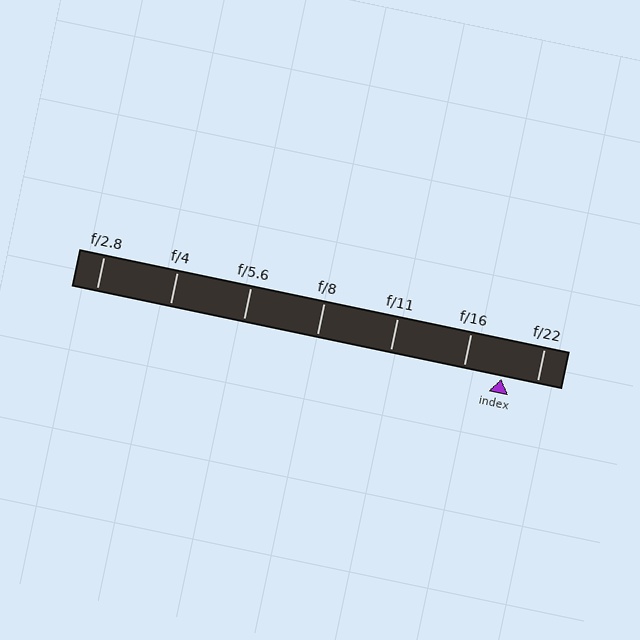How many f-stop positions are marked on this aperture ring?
There are 7 f-stop positions marked.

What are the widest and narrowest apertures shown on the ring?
The widest aperture shown is f/2.8 and the narrowest is f/22.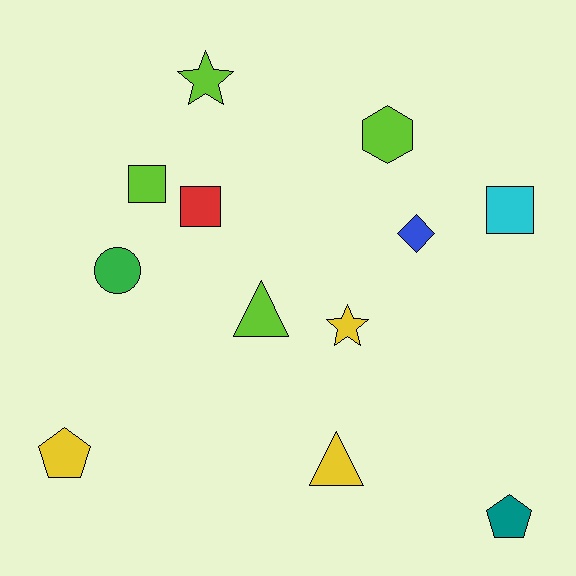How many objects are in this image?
There are 12 objects.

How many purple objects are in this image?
There are no purple objects.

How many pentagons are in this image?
There are 2 pentagons.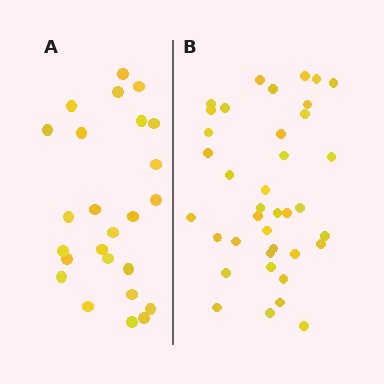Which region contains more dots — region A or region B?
Region B (the right region) has more dots.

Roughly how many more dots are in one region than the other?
Region B has approximately 15 more dots than region A.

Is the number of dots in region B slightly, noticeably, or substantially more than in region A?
Region B has substantially more. The ratio is roughly 1.5 to 1.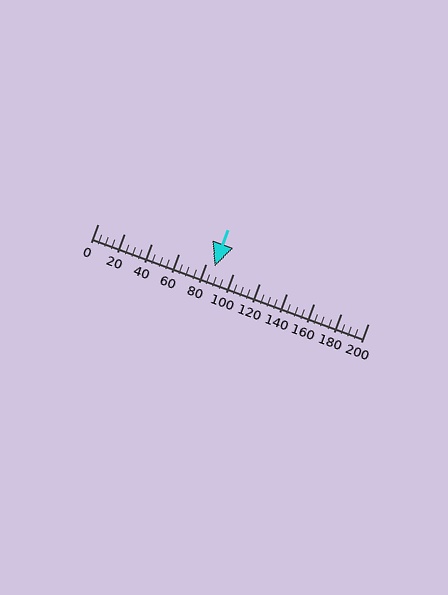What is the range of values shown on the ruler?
The ruler shows values from 0 to 200.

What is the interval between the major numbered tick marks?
The major tick marks are spaced 20 units apart.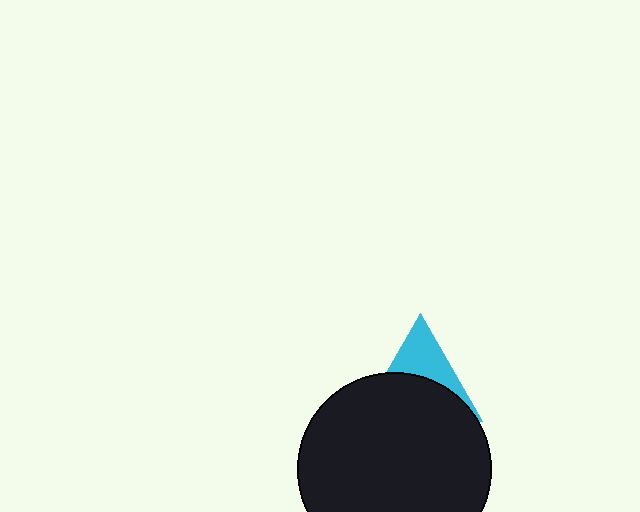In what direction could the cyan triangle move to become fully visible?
The cyan triangle could move up. That would shift it out from behind the black circle entirely.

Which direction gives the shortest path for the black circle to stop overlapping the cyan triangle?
Moving down gives the shortest separation.